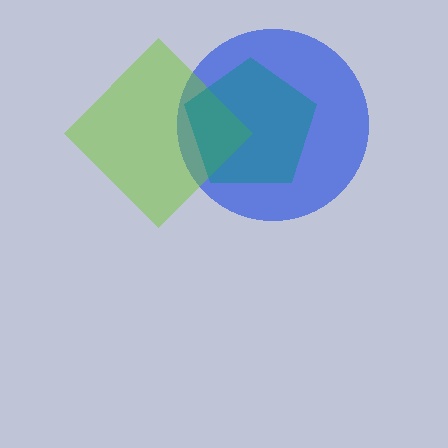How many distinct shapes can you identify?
There are 3 distinct shapes: a blue circle, a lime diamond, a teal pentagon.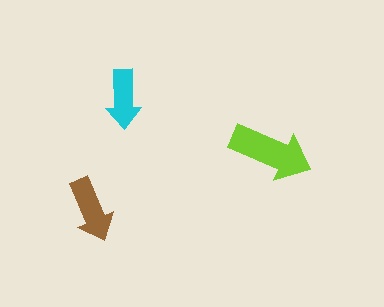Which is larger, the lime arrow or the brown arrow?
The lime one.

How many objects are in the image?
There are 3 objects in the image.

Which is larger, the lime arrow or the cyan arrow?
The lime one.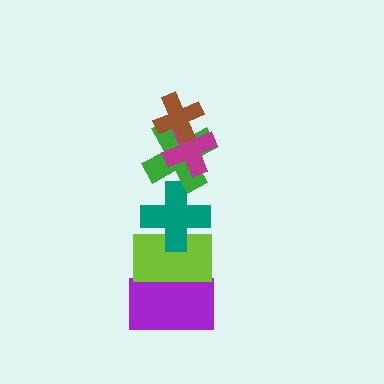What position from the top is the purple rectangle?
The purple rectangle is 6th from the top.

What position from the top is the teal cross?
The teal cross is 4th from the top.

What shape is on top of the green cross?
The magenta cross is on top of the green cross.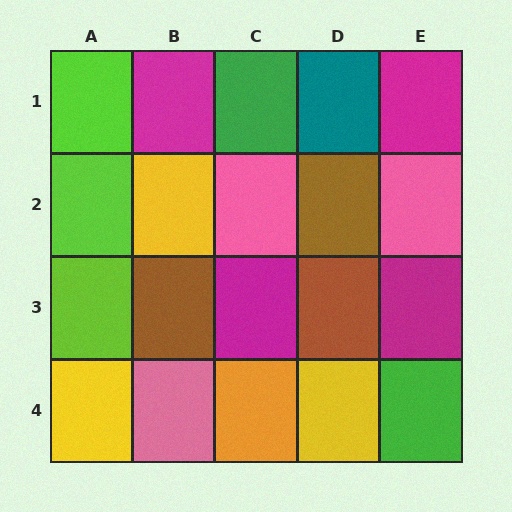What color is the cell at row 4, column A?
Yellow.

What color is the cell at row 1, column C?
Green.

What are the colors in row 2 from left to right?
Lime, yellow, pink, brown, pink.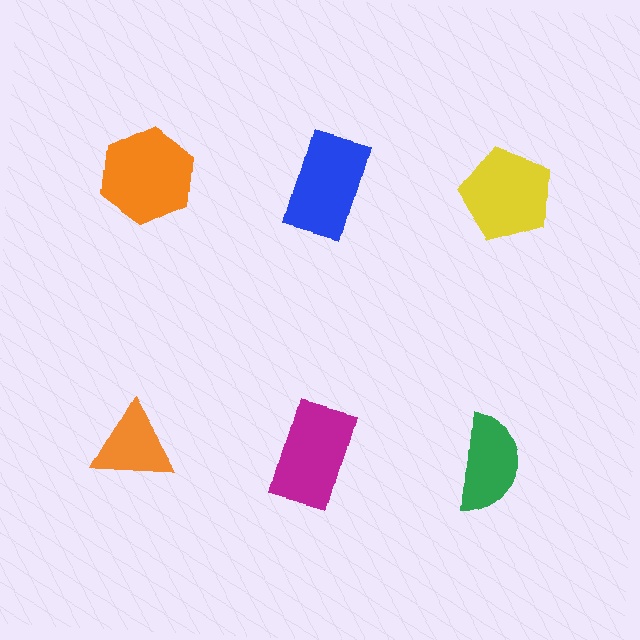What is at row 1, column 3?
A yellow pentagon.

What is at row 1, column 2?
A blue rectangle.